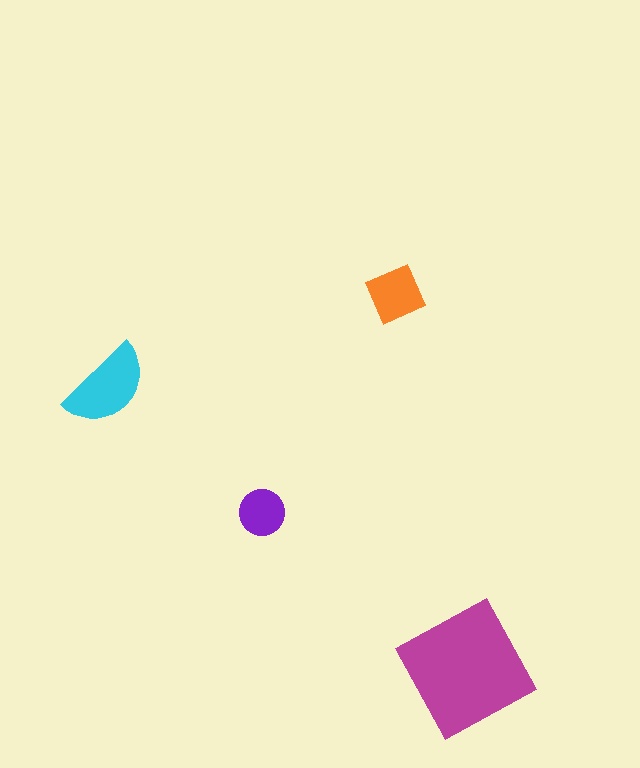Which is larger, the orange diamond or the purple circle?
The orange diamond.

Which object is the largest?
The magenta square.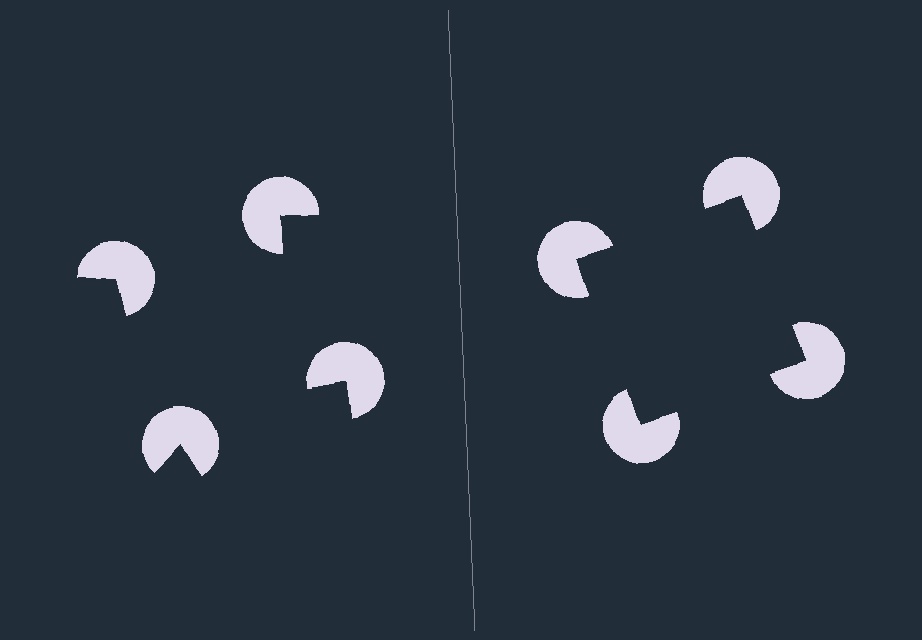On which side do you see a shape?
An illusory square appears on the right side. On the left side the wedge cuts are rotated, so no coherent shape forms.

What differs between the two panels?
The pac-man discs are positioned identically on both sides; only the wedge orientations differ. On the right they align to a square; on the left they are misaligned.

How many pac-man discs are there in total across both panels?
8 — 4 on each side.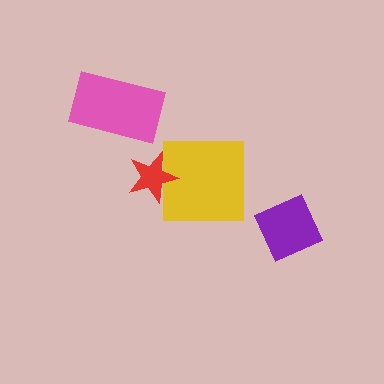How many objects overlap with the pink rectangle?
0 objects overlap with the pink rectangle.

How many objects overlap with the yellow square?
1 object overlaps with the yellow square.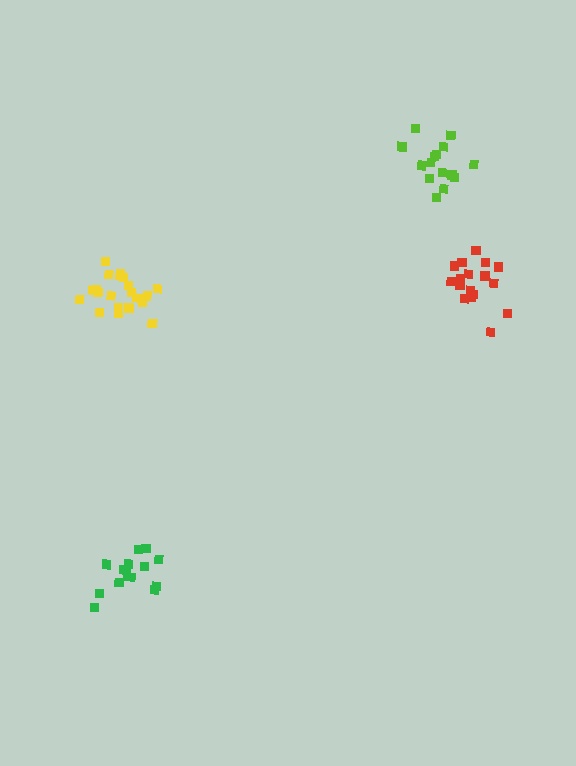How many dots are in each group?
Group 1: 17 dots, Group 2: 21 dots, Group 3: 15 dots, Group 4: 15 dots (68 total).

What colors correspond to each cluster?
The clusters are colored: red, yellow, lime, green.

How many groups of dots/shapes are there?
There are 4 groups.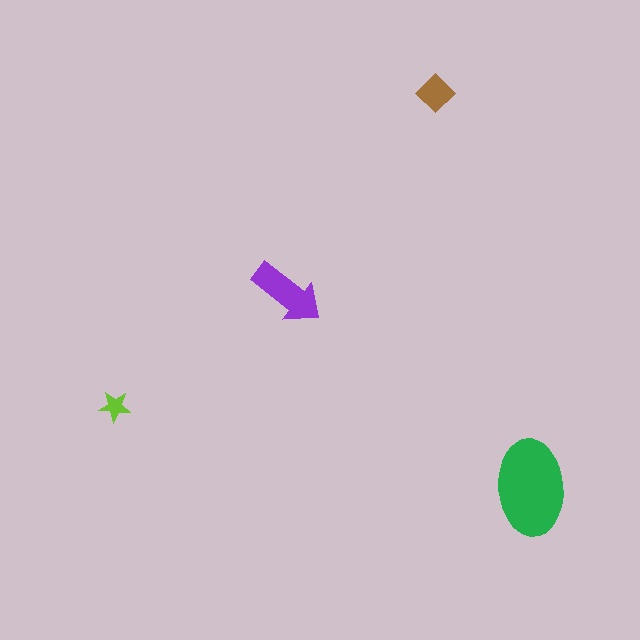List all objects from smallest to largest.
The lime star, the brown diamond, the purple arrow, the green ellipse.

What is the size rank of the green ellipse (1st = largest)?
1st.